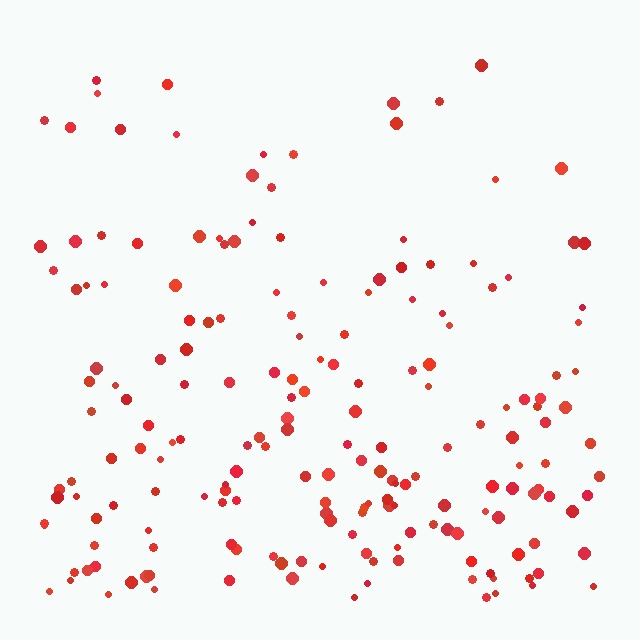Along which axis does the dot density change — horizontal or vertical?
Vertical.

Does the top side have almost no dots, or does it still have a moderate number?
Still a moderate number, just noticeably fewer than the bottom.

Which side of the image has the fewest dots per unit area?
The top.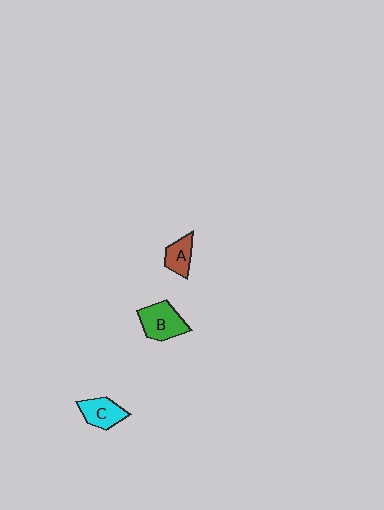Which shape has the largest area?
Shape B (green).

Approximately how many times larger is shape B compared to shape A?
Approximately 1.6 times.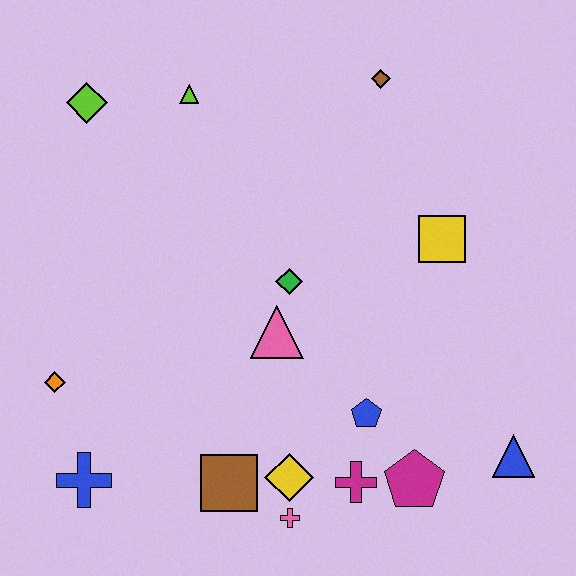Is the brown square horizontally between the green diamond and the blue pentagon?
No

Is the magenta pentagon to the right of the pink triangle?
Yes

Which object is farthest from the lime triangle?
The blue triangle is farthest from the lime triangle.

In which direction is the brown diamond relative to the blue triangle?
The brown diamond is above the blue triangle.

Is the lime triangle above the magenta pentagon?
Yes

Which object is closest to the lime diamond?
The lime triangle is closest to the lime diamond.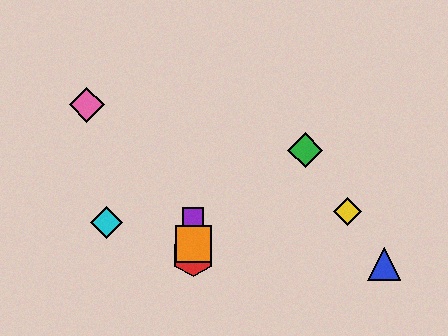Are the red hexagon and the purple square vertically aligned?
Yes, both are at x≈193.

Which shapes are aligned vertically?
The red hexagon, the purple square, the orange square are aligned vertically.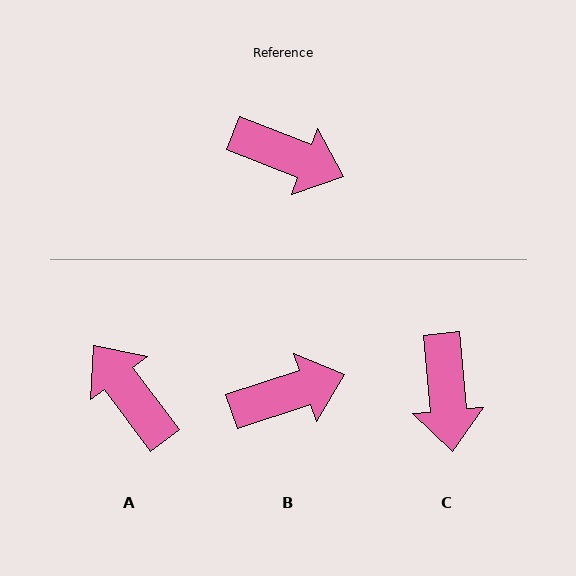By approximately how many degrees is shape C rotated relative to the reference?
Approximately 63 degrees clockwise.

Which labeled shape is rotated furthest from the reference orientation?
A, about 149 degrees away.